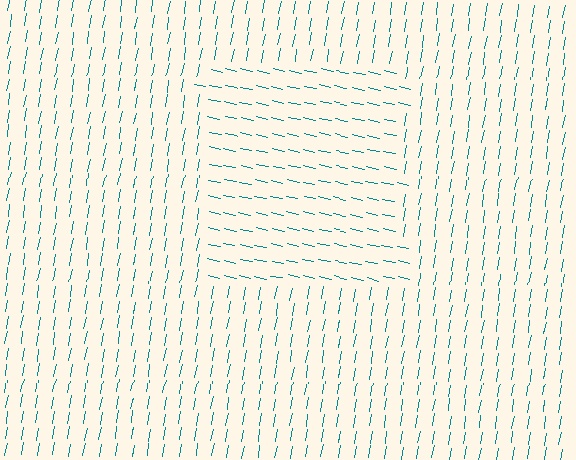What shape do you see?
I see a rectangle.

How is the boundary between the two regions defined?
The boundary is defined purely by a change in line orientation (approximately 87 degrees difference). All lines are the same color and thickness.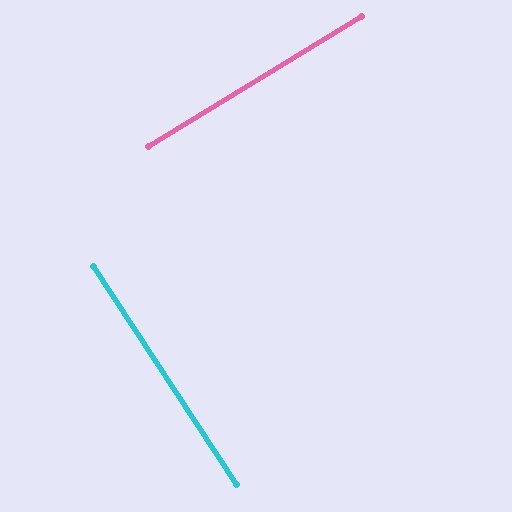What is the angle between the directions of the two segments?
Approximately 88 degrees.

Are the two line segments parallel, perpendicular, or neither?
Perpendicular — they meet at approximately 88°.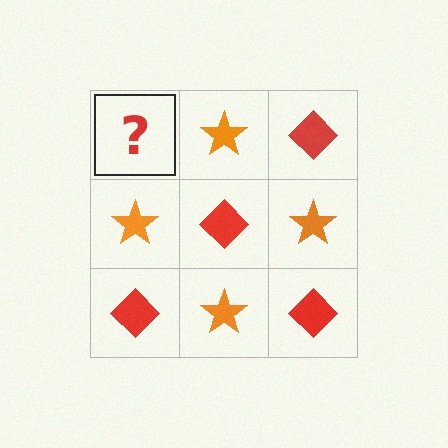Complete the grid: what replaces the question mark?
The question mark should be replaced with a red diamond.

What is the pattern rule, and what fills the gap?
The rule is that it alternates red diamond and orange star in a checkerboard pattern. The gap should be filled with a red diamond.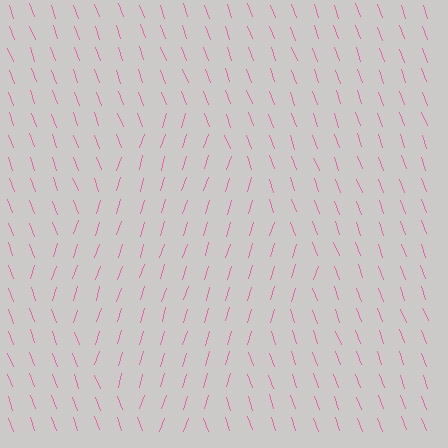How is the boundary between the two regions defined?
The boundary is defined purely by a change in line orientation (approximately 38 degrees difference). All lines are the same color and thickness.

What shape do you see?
I see a diamond.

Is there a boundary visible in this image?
Yes, there is a texture boundary formed by a change in line orientation.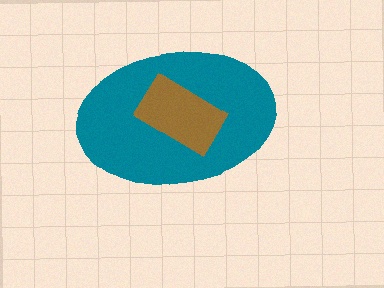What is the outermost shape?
The teal ellipse.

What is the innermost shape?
The brown rectangle.